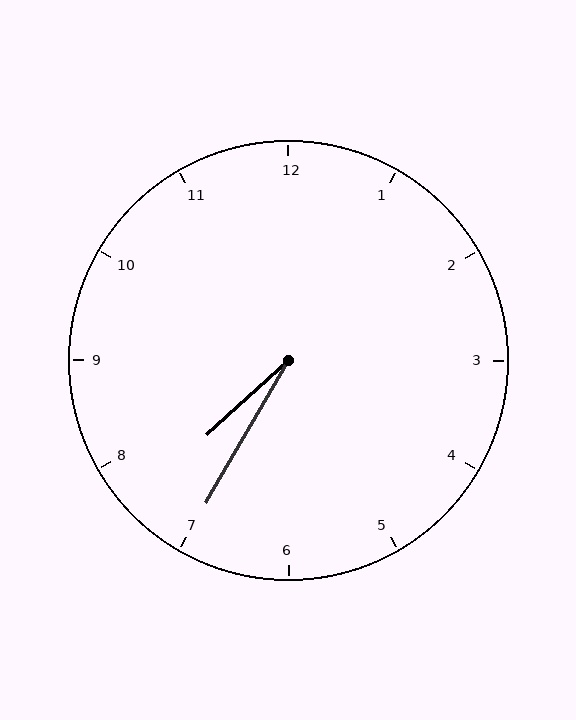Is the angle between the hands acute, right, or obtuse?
It is acute.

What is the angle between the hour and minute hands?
Approximately 18 degrees.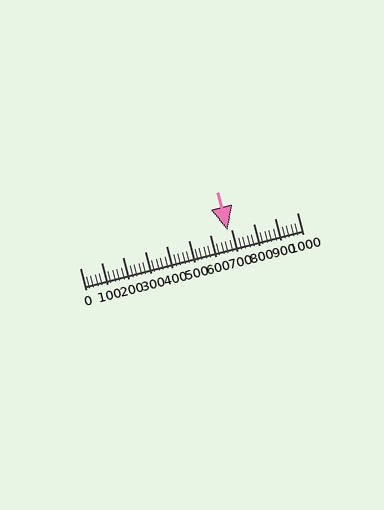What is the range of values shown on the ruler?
The ruler shows values from 0 to 1000.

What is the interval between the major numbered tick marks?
The major tick marks are spaced 100 units apart.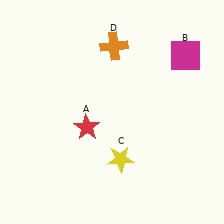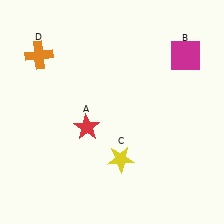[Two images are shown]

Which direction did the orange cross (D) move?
The orange cross (D) moved left.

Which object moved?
The orange cross (D) moved left.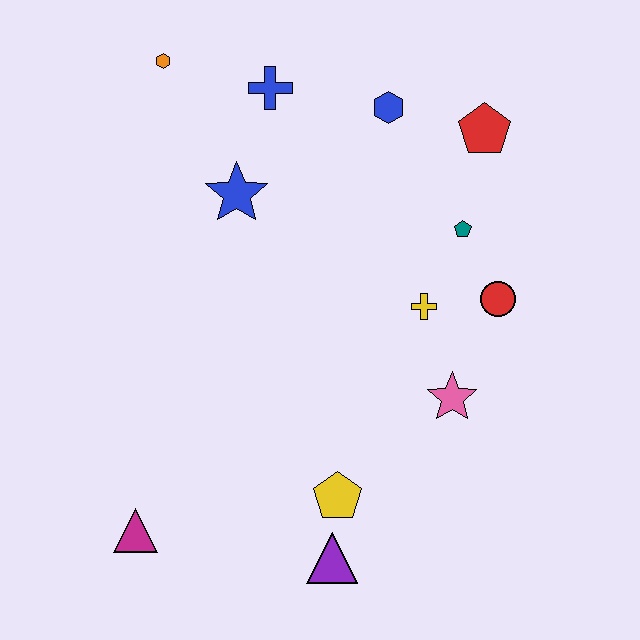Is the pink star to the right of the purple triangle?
Yes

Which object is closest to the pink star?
The yellow cross is closest to the pink star.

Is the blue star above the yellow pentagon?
Yes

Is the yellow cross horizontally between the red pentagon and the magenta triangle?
Yes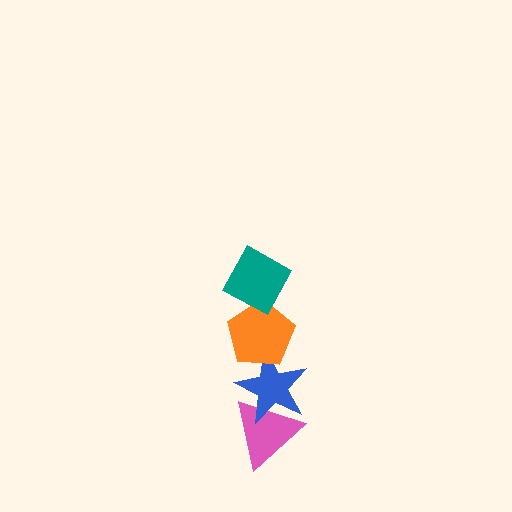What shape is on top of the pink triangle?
The blue star is on top of the pink triangle.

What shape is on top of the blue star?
The orange pentagon is on top of the blue star.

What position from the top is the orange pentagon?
The orange pentagon is 2nd from the top.